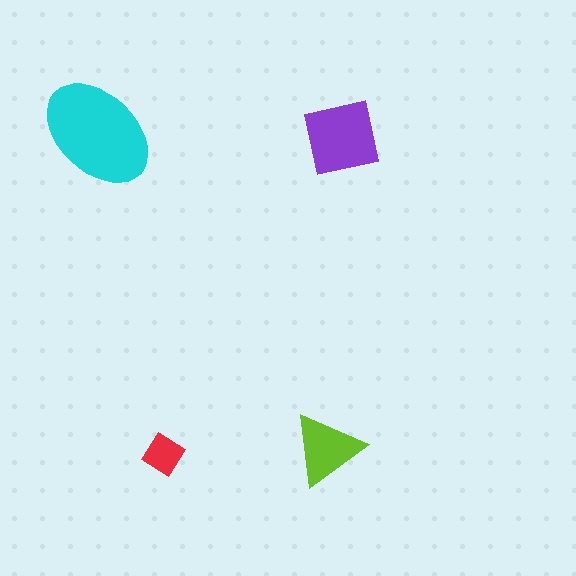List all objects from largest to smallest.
The cyan ellipse, the purple square, the lime triangle, the red diamond.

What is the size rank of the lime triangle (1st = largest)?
3rd.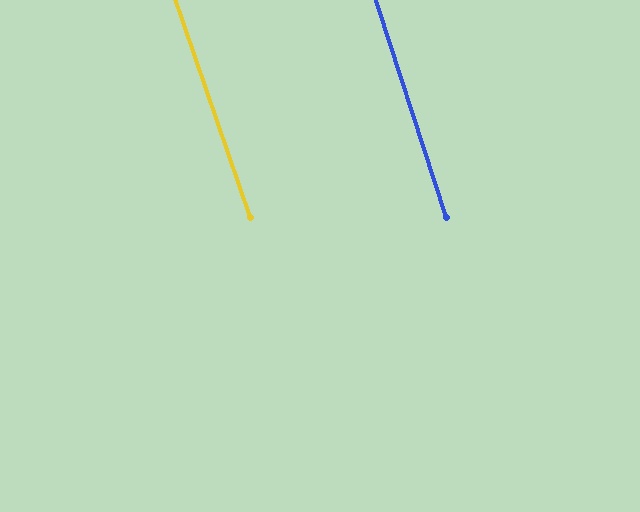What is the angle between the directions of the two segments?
Approximately 1 degree.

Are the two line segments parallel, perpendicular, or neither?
Parallel — their directions differ by only 0.9°.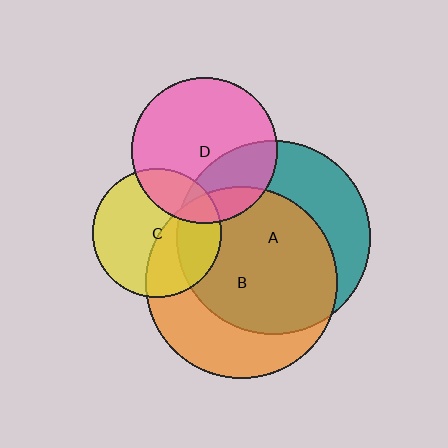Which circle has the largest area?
Circle A (teal).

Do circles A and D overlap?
Yes.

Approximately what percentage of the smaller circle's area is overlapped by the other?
Approximately 30%.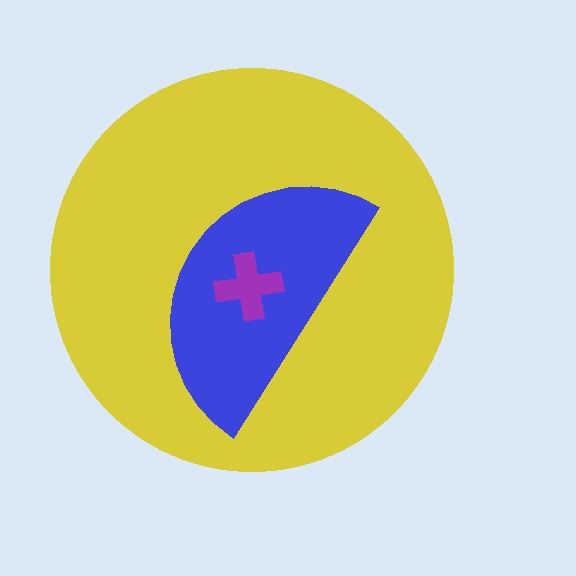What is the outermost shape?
The yellow circle.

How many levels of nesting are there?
3.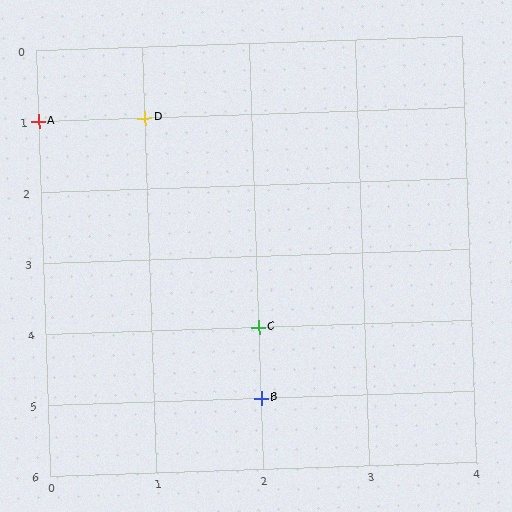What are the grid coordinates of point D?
Point D is at grid coordinates (1, 1).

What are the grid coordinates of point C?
Point C is at grid coordinates (2, 4).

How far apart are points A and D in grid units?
Points A and D are 1 column apart.